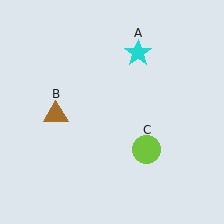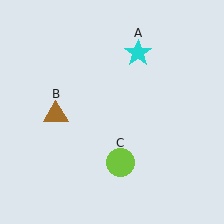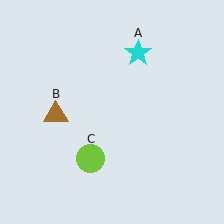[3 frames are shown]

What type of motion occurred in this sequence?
The lime circle (object C) rotated clockwise around the center of the scene.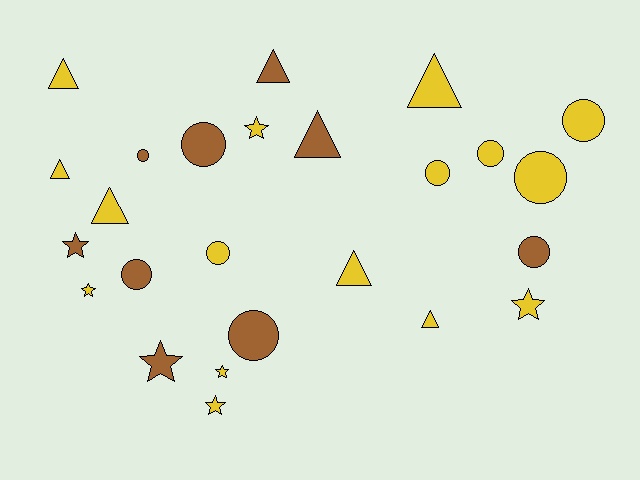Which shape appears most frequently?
Circle, with 10 objects.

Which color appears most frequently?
Yellow, with 16 objects.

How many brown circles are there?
There are 5 brown circles.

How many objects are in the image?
There are 25 objects.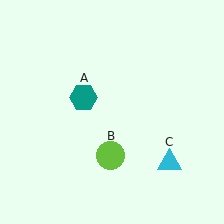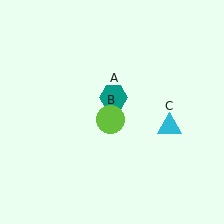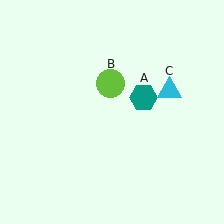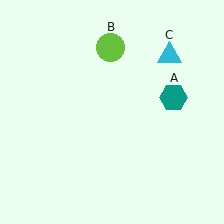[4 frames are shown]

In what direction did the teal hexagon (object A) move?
The teal hexagon (object A) moved right.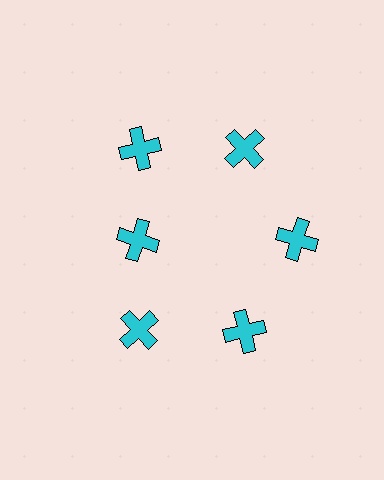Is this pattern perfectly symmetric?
No. The 6 cyan crosses are arranged in a ring, but one element near the 9 o'clock position is pulled inward toward the center, breaking the 6-fold rotational symmetry.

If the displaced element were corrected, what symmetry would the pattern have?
It would have 6-fold rotational symmetry — the pattern would map onto itself every 60 degrees.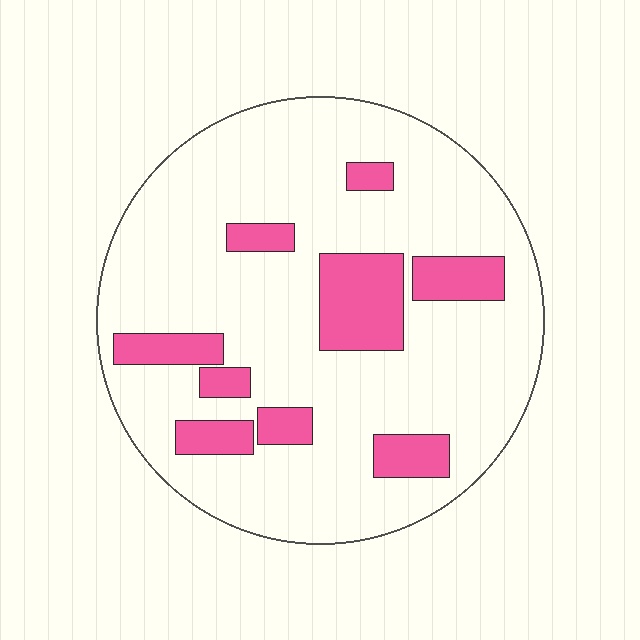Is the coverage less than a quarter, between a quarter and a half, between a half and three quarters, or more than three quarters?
Less than a quarter.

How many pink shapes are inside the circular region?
9.